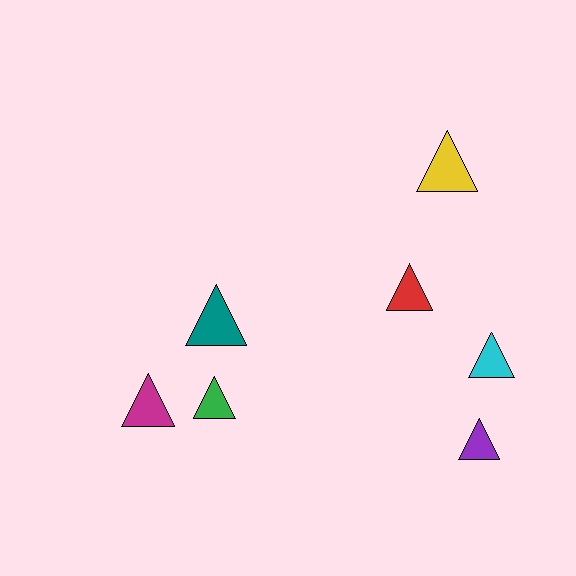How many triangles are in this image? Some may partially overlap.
There are 7 triangles.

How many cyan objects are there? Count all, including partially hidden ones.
There is 1 cyan object.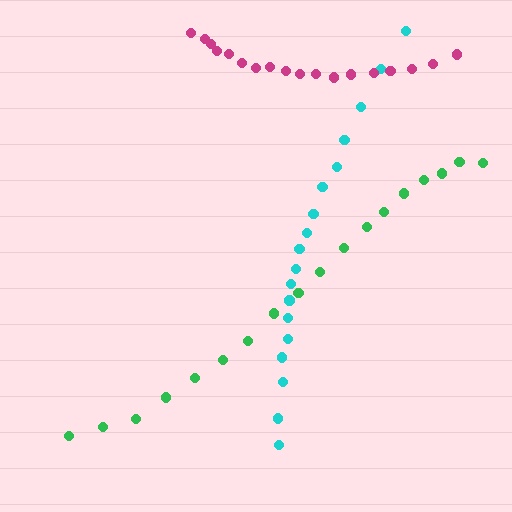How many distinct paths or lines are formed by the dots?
There are 3 distinct paths.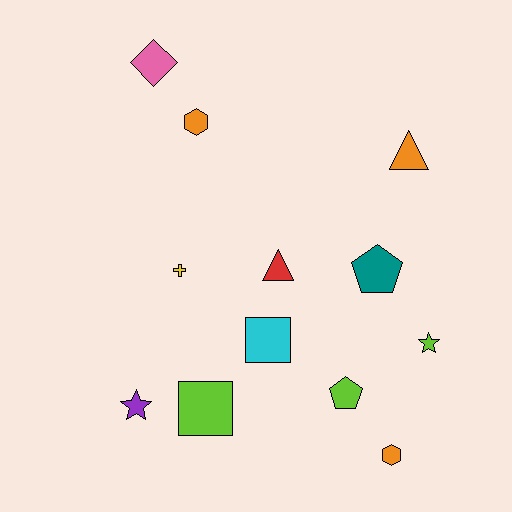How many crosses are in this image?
There is 1 cross.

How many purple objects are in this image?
There is 1 purple object.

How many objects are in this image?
There are 12 objects.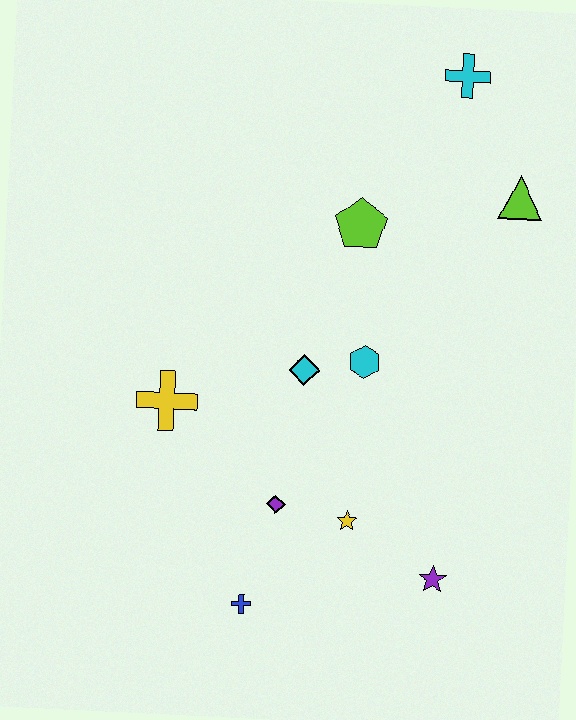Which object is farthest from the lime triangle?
The blue cross is farthest from the lime triangle.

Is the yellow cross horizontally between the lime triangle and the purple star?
No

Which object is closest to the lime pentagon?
The cyan hexagon is closest to the lime pentagon.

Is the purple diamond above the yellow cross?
No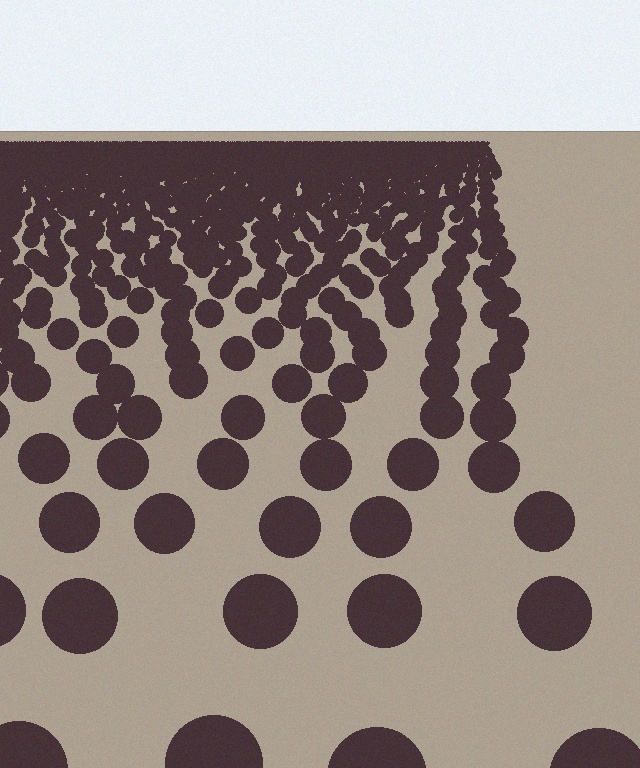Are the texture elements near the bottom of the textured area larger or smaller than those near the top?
Larger. Near the bottom, elements are closer to the viewer and appear at a bigger on-screen size.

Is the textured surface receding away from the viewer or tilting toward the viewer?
The surface is receding away from the viewer. Texture elements get smaller and denser toward the top.